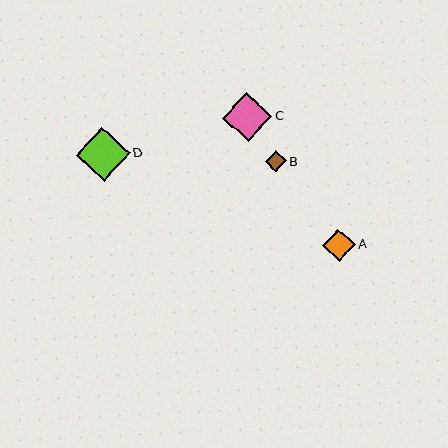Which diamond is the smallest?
Diamond B is the smallest with a size of approximately 21 pixels.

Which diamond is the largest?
Diamond D is the largest with a size of approximately 54 pixels.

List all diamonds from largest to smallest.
From largest to smallest: D, C, A, B.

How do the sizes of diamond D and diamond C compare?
Diamond D and diamond C are approximately the same size.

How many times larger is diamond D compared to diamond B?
Diamond D is approximately 2.6 times the size of diamond B.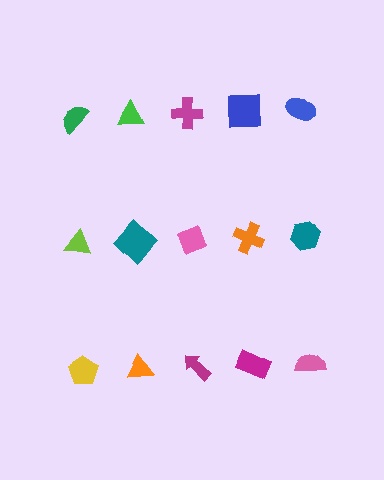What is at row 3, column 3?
A magenta arrow.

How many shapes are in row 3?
5 shapes.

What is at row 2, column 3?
A pink diamond.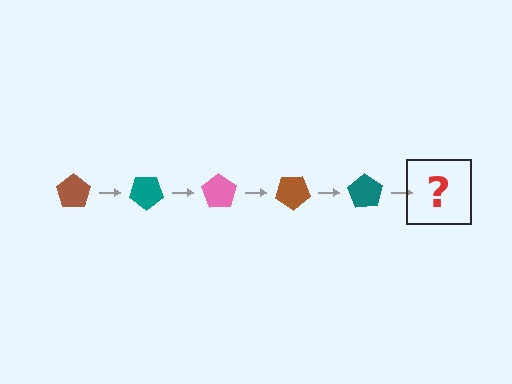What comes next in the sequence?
The next element should be a pink pentagon, rotated 175 degrees from the start.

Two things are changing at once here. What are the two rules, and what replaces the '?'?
The two rules are that it rotates 35 degrees each step and the color cycles through brown, teal, and pink. The '?' should be a pink pentagon, rotated 175 degrees from the start.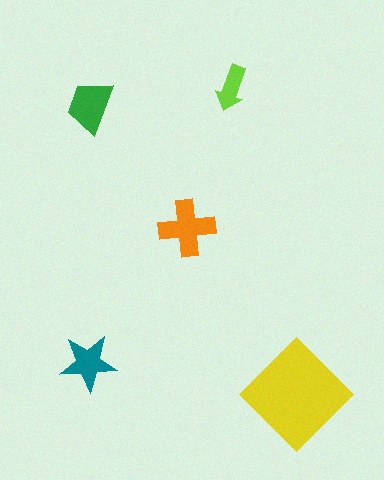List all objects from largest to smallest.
The yellow diamond, the orange cross, the green trapezoid, the teal star, the lime arrow.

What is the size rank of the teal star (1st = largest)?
4th.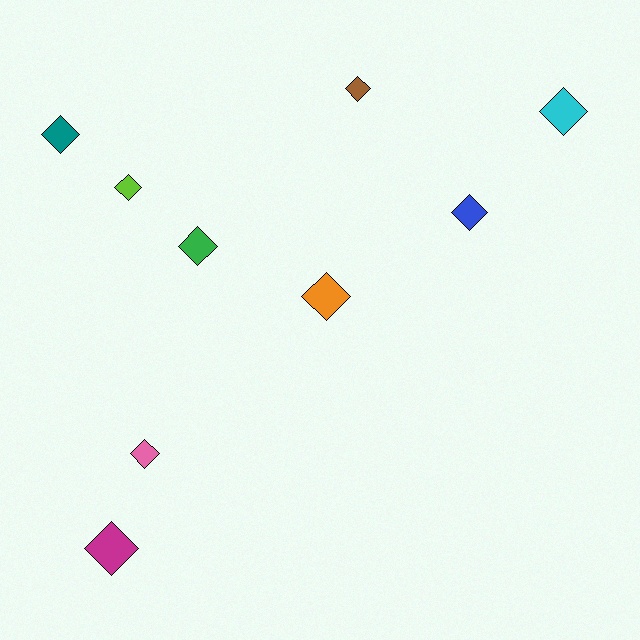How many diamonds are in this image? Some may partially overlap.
There are 9 diamonds.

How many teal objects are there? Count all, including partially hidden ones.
There is 1 teal object.